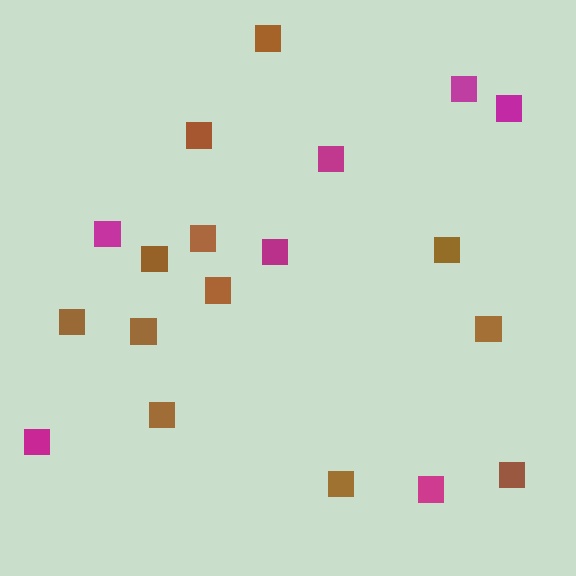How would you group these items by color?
There are 2 groups: one group of magenta squares (7) and one group of brown squares (12).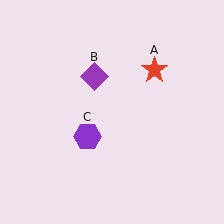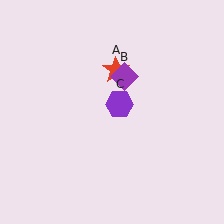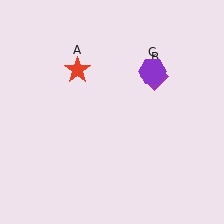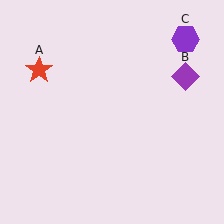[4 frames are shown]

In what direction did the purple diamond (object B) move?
The purple diamond (object B) moved right.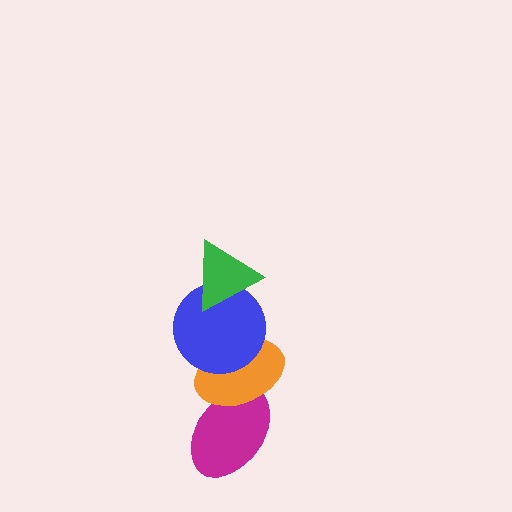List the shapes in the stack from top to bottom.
From top to bottom: the green triangle, the blue circle, the orange ellipse, the magenta ellipse.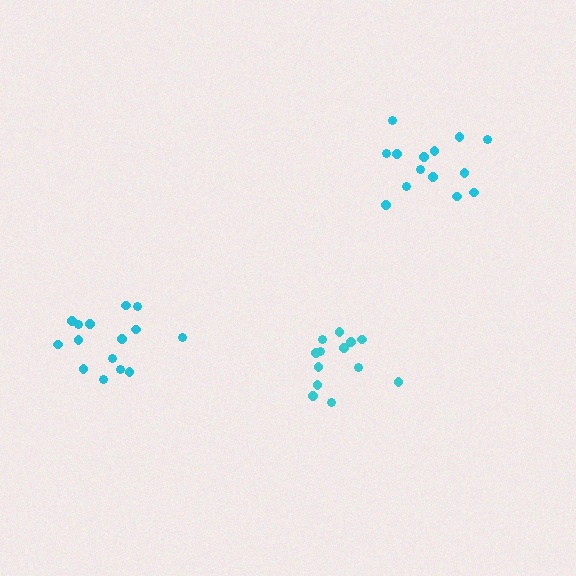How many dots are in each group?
Group 1: 14 dots, Group 2: 15 dots, Group 3: 13 dots (42 total).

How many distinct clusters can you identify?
There are 3 distinct clusters.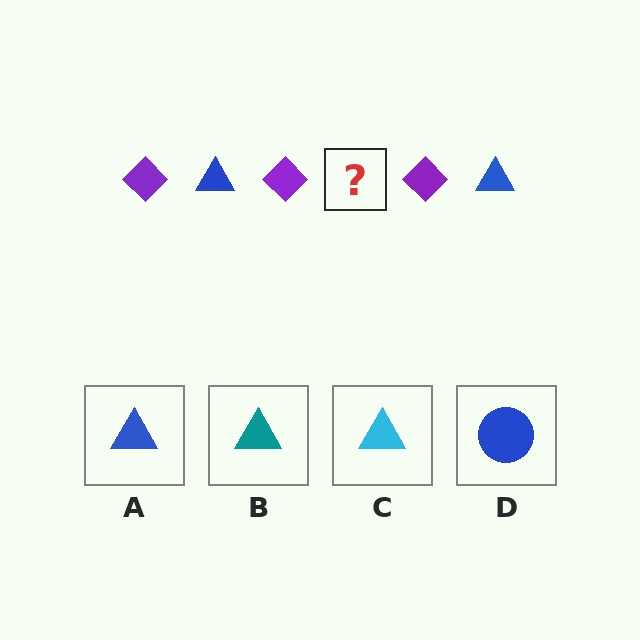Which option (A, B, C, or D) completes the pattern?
A.